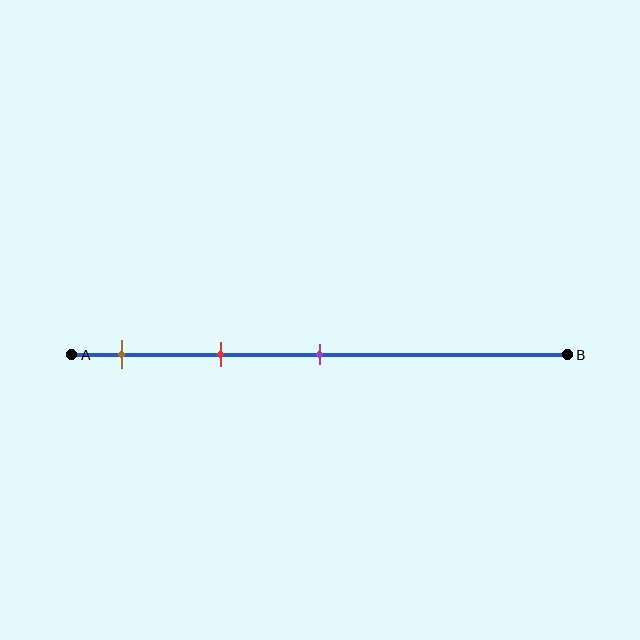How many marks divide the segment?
There are 3 marks dividing the segment.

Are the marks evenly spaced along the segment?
Yes, the marks are approximately evenly spaced.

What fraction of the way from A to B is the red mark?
The red mark is approximately 30% (0.3) of the way from A to B.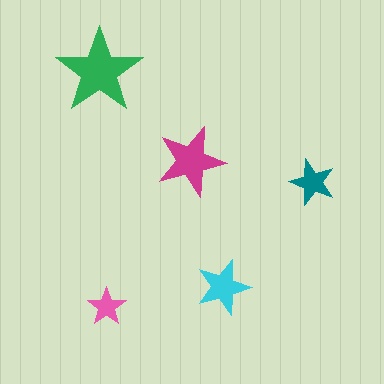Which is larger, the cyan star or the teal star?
The cyan one.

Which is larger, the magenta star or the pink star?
The magenta one.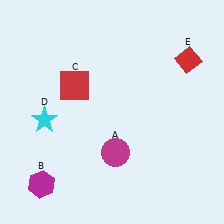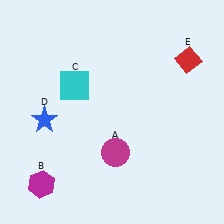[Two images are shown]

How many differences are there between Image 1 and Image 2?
There are 2 differences between the two images.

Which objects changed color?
C changed from red to cyan. D changed from cyan to blue.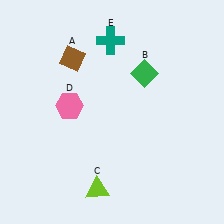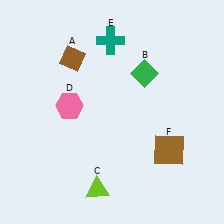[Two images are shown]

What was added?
A brown square (F) was added in Image 2.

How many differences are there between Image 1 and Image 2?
There is 1 difference between the two images.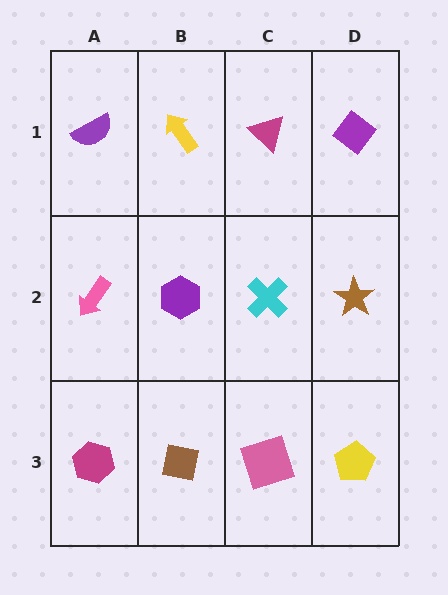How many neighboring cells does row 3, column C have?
3.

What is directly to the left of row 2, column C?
A purple hexagon.